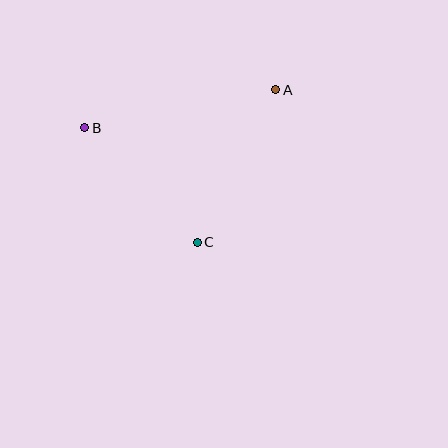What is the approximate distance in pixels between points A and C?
The distance between A and C is approximately 171 pixels.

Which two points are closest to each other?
Points B and C are closest to each other.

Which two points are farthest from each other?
Points A and B are farthest from each other.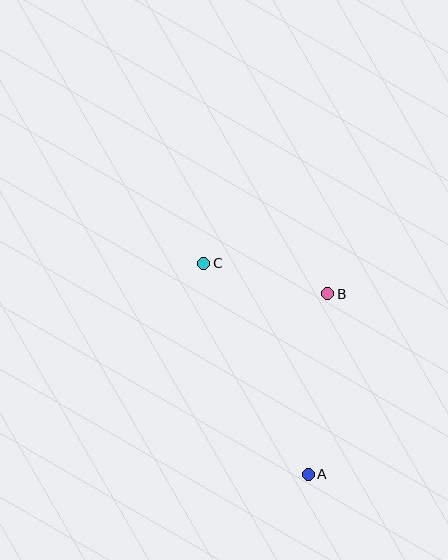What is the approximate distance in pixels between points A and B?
The distance between A and B is approximately 181 pixels.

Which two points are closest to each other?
Points B and C are closest to each other.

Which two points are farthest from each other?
Points A and C are farthest from each other.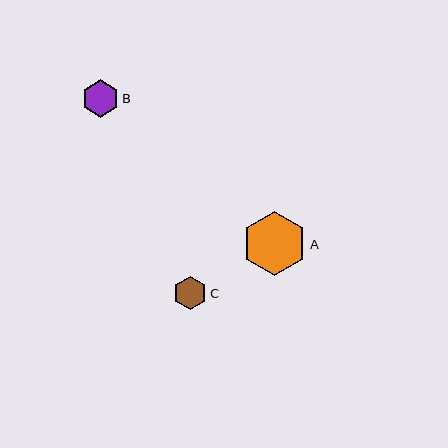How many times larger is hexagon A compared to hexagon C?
Hexagon A is approximately 1.9 times the size of hexagon C.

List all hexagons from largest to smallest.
From largest to smallest: A, B, C.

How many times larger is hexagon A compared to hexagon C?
Hexagon A is approximately 1.9 times the size of hexagon C.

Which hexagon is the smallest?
Hexagon C is the smallest with a size of approximately 33 pixels.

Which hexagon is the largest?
Hexagon A is the largest with a size of approximately 64 pixels.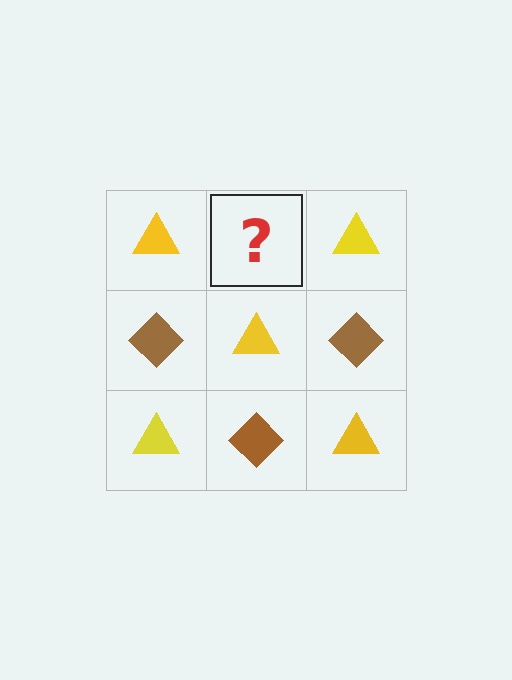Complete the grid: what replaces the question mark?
The question mark should be replaced with a brown diamond.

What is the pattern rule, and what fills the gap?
The rule is that it alternates yellow triangle and brown diamond in a checkerboard pattern. The gap should be filled with a brown diamond.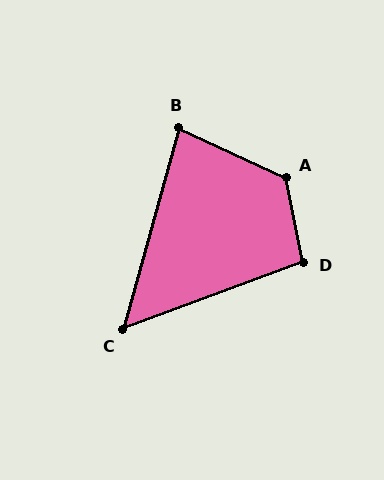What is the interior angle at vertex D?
Approximately 99 degrees (obtuse).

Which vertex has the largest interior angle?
A, at approximately 126 degrees.